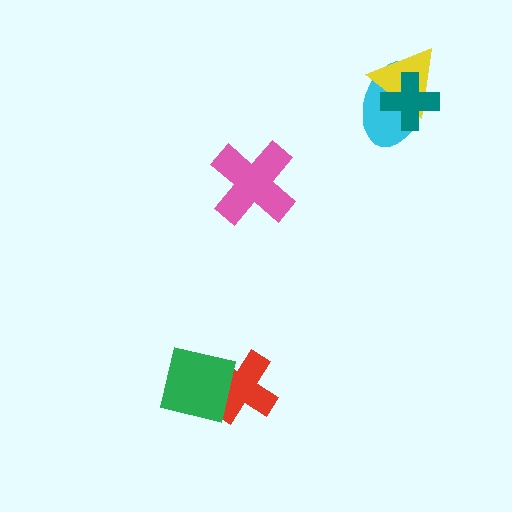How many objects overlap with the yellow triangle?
2 objects overlap with the yellow triangle.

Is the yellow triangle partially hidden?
Yes, it is partially covered by another shape.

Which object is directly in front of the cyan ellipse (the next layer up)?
The yellow triangle is directly in front of the cyan ellipse.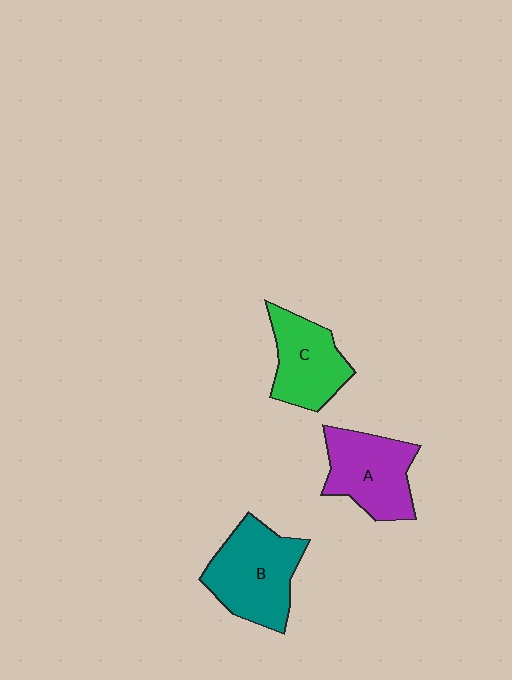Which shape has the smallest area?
Shape C (green).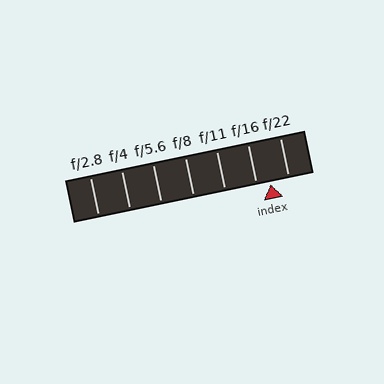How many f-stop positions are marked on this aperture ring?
There are 7 f-stop positions marked.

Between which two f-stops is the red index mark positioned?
The index mark is between f/16 and f/22.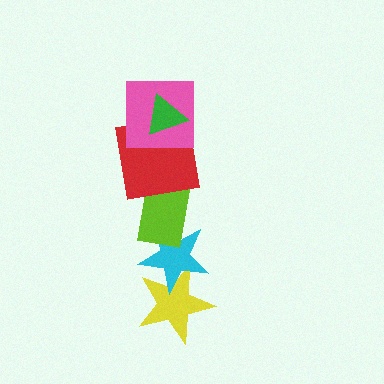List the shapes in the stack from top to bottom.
From top to bottom: the green triangle, the pink square, the red square, the lime rectangle, the cyan star, the yellow star.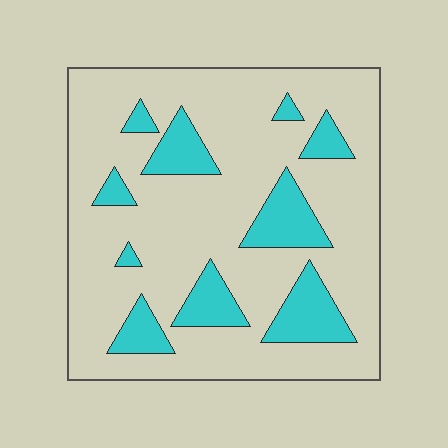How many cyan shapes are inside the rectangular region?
10.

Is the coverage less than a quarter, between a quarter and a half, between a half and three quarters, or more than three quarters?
Less than a quarter.